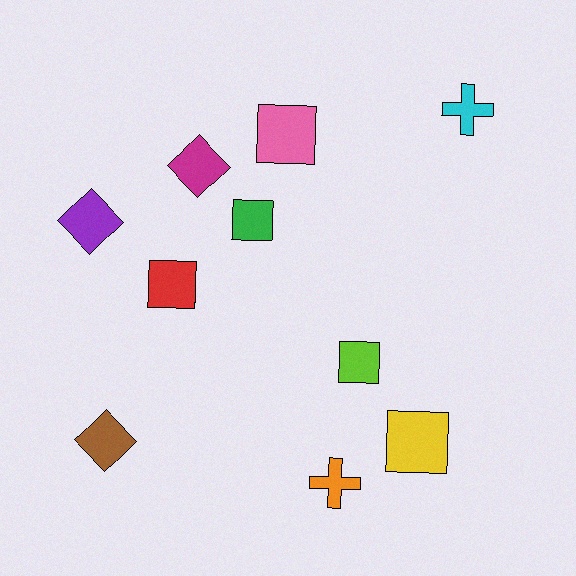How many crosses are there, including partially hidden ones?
There are 2 crosses.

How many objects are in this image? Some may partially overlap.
There are 10 objects.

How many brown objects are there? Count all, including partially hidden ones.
There is 1 brown object.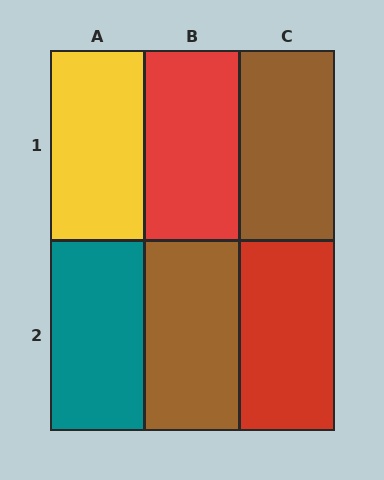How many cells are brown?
2 cells are brown.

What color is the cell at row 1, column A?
Yellow.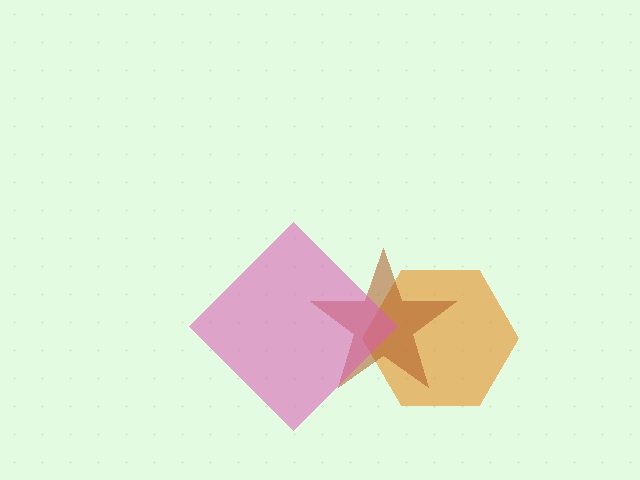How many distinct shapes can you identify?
There are 3 distinct shapes: an orange hexagon, a brown star, a pink diamond.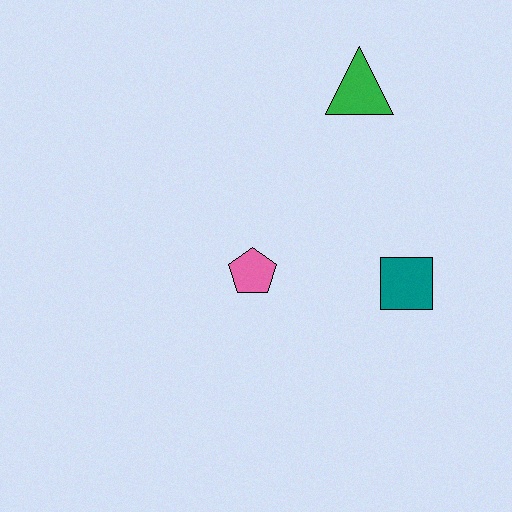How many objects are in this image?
There are 3 objects.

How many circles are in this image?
There are no circles.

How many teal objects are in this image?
There is 1 teal object.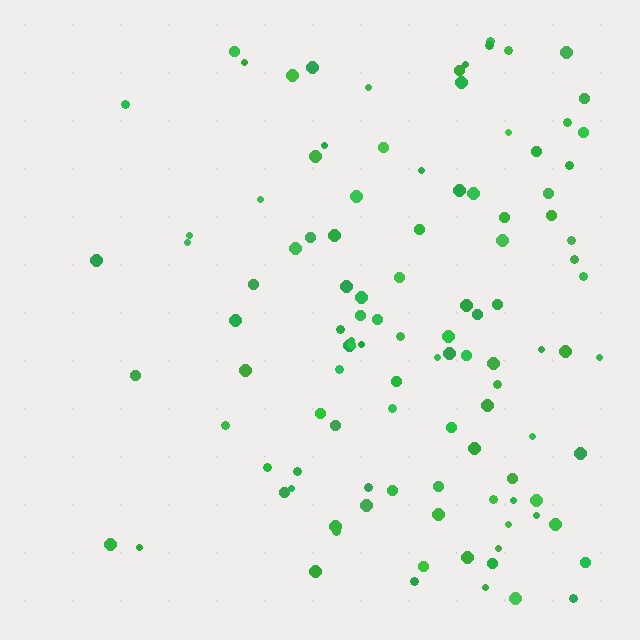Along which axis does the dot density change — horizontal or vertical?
Horizontal.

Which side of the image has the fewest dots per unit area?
The left.